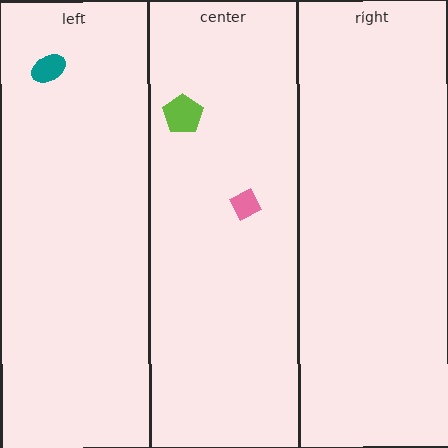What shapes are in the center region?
The pink diamond, the lime pentagon.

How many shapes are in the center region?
2.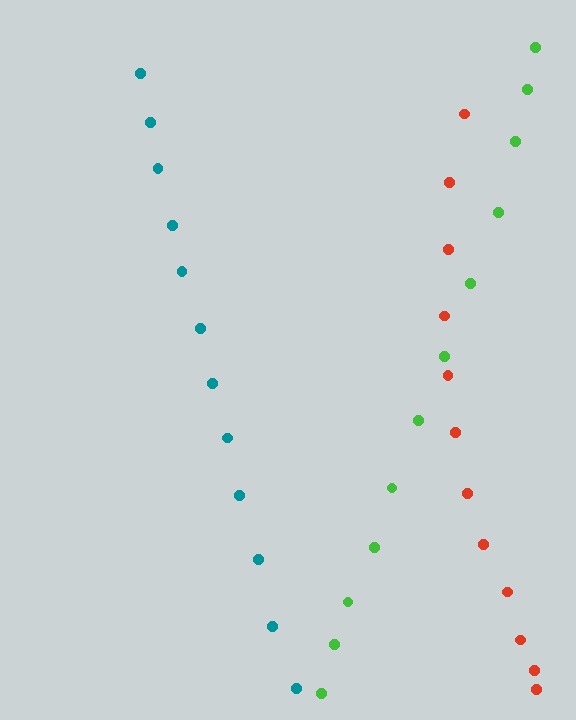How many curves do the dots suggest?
There are 3 distinct paths.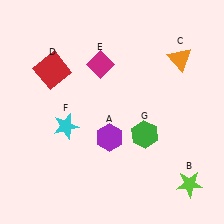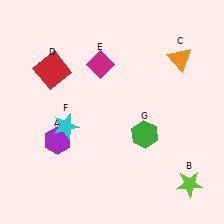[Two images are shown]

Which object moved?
The purple hexagon (A) moved left.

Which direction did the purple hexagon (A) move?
The purple hexagon (A) moved left.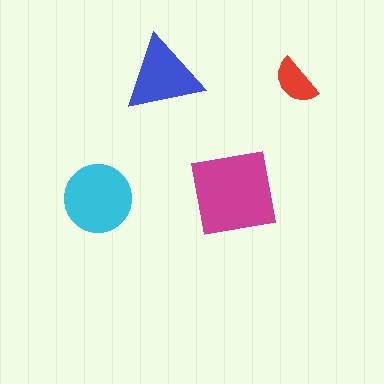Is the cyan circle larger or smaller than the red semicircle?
Larger.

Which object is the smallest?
The red semicircle.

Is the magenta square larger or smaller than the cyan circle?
Larger.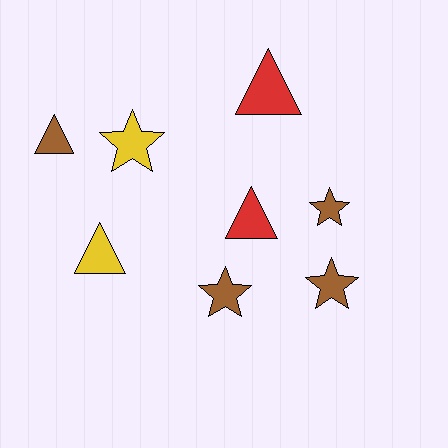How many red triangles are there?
There are 2 red triangles.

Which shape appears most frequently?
Star, with 4 objects.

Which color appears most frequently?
Brown, with 4 objects.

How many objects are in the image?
There are 8 objects.